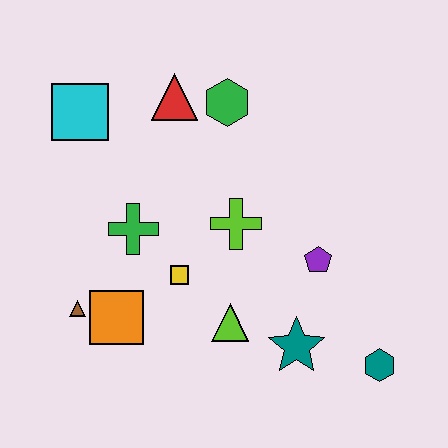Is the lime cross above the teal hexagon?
Yes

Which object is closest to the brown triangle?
The orange square is closest to the brown triangle.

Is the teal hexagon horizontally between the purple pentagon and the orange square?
No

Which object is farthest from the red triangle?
The teal hexagon is farthest from the red triangle.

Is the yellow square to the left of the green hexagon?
Yes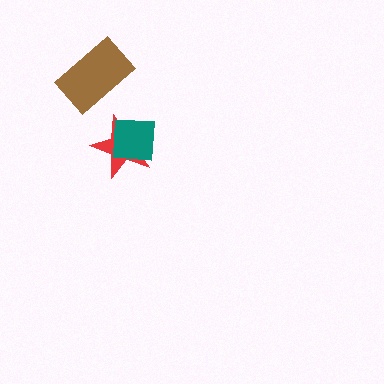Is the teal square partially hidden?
No, no other shape covers it.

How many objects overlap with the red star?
1 object overlaps with the red star.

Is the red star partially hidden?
Yes, it is partially covered by another shape.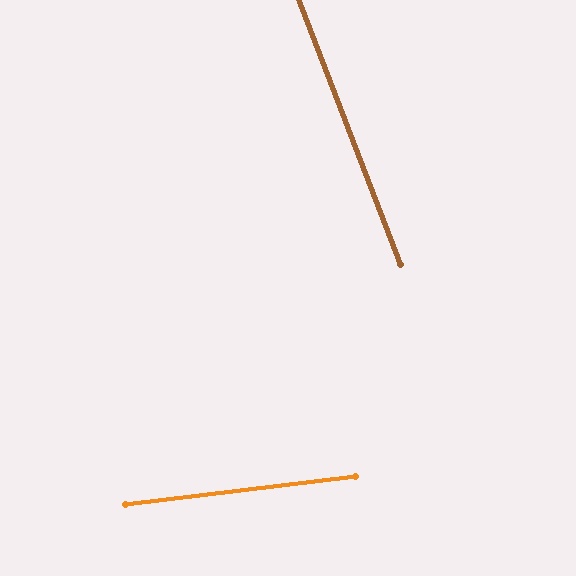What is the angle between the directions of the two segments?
Approximately 76 degrees.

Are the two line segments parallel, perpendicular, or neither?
Neither parallel nor perpendicular — they differ by about 76°.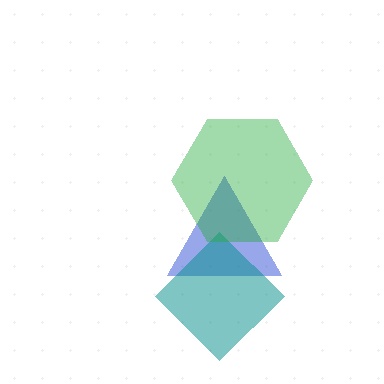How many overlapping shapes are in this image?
There are 3 overlapping shapes in the image.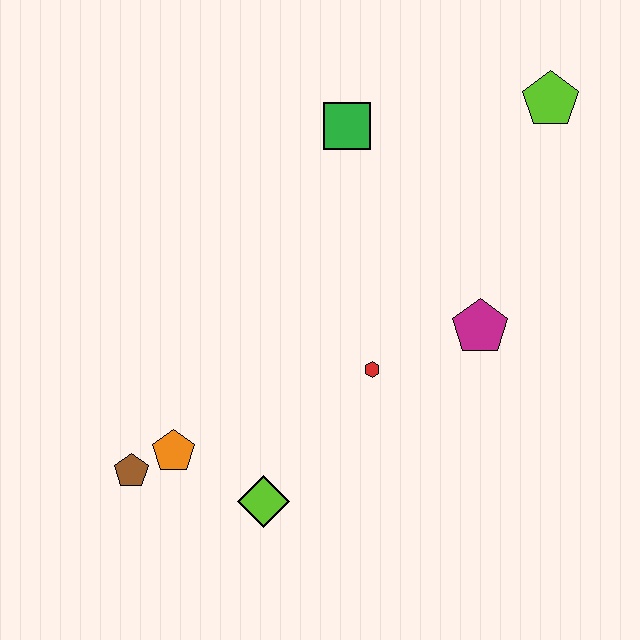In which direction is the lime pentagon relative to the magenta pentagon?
The lime pentagon is above the magenta pentagon.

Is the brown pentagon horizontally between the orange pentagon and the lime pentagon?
No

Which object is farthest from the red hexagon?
The lime pentagon is farthest from the red hexagon.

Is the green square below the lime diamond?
No